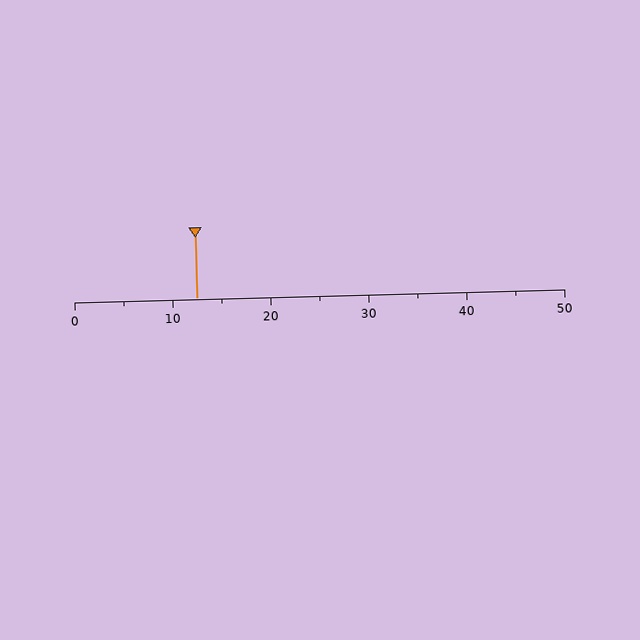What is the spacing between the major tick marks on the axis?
The major ticks are spaced 10 apart.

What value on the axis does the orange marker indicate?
The marker indicates approximately 12.5.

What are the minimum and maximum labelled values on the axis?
The axis runs from 0 to 50.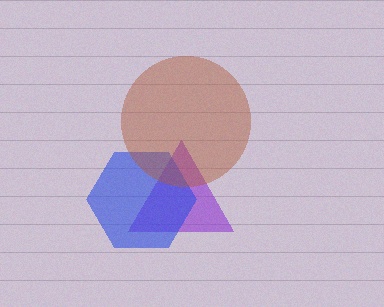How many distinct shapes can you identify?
There are 3 distinct shapes: a purple triangle, a blue hexagon, a brown circle.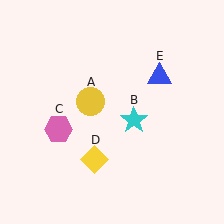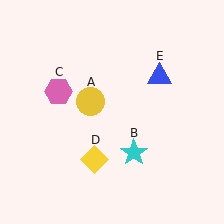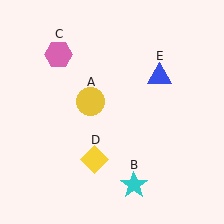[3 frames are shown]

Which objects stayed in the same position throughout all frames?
Yellow circle (object A) and yellow diamond (object D) and blue triangle (object E) remained stationary.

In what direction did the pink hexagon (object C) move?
The pink hexagon (object C) moved up.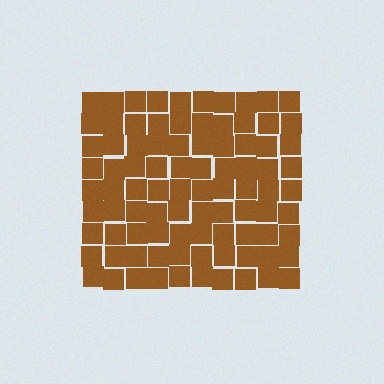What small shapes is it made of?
It is made of small squares.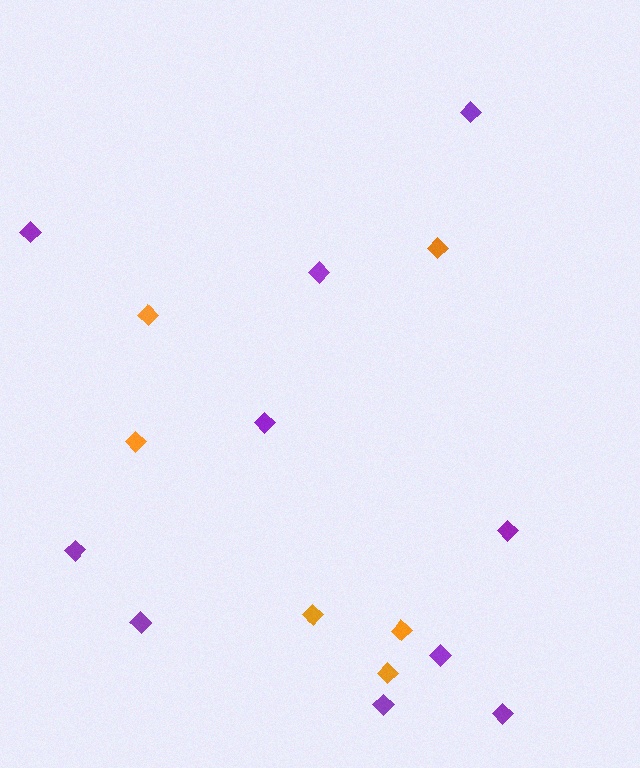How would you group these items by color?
There are 2 groups: one group of orange diamonds (6) and one group of purple diamonds (10).